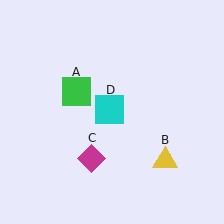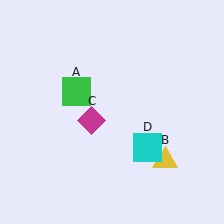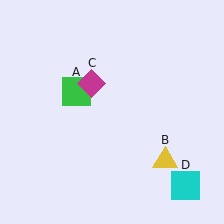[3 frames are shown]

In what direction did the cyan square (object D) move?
The cyan square (object D) moved down and to the right.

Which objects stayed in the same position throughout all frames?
Green square (object A) and yellow triangle (object B) remained stationary.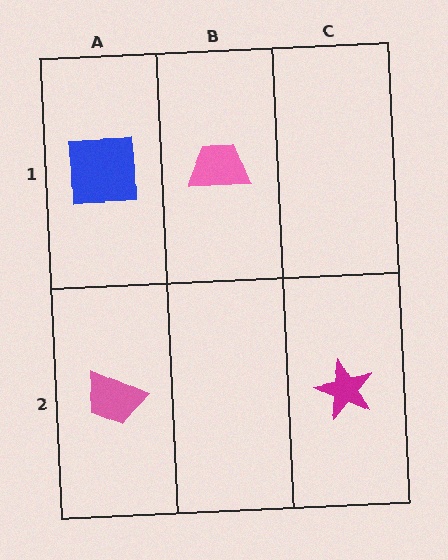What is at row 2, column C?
A magenta star.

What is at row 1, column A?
A blue square.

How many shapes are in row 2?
2 shapes.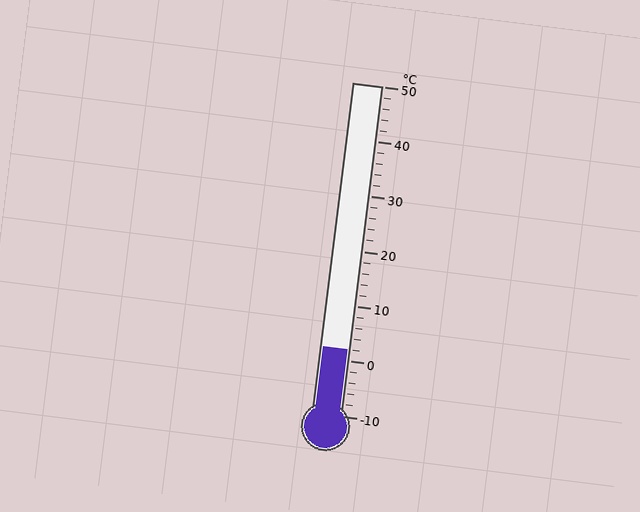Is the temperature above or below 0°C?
The temperature is above 0°C.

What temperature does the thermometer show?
The thermometer shows approximately 2°C.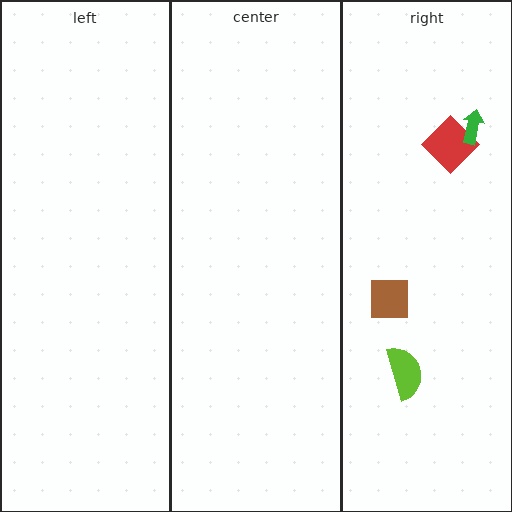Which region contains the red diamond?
The right region.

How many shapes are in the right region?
4.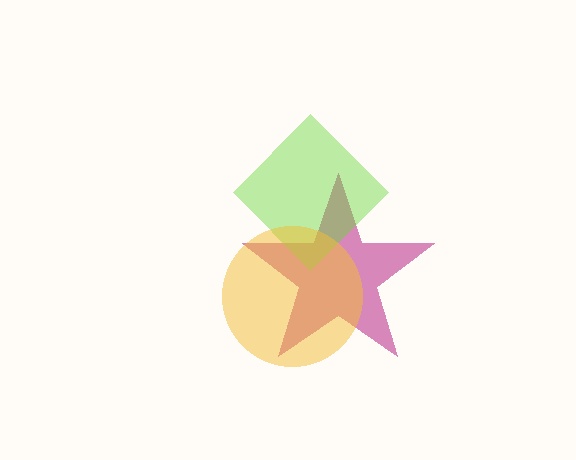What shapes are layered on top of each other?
The layered shapes are: a magenta star, a lime diamond, a yellow circle.